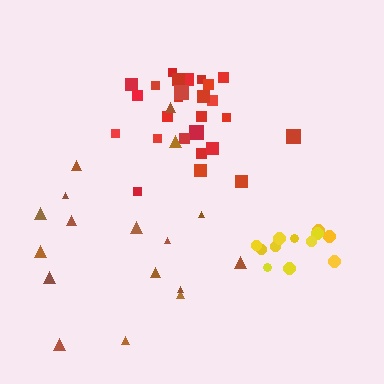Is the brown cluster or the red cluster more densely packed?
Red.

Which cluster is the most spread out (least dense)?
Brown.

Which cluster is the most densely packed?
Yellow.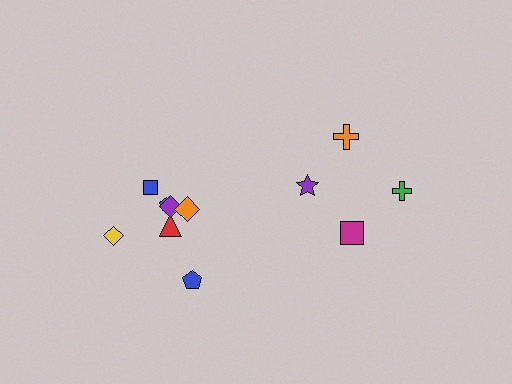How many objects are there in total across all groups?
There are 11 objects.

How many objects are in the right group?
There are 4 objects.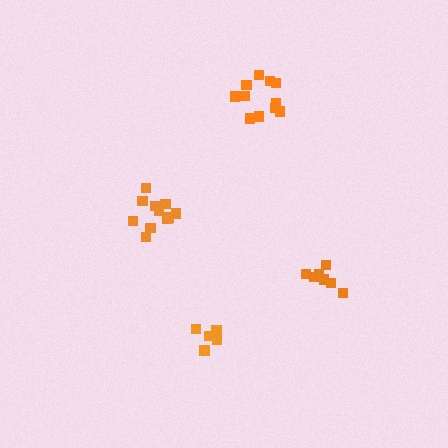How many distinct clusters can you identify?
There are 4 distinct clusters.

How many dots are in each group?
Group 1: 6 dots, Group 2: 7 dots, Group 3: 11 dots, Group 4: 12 dots (36 total).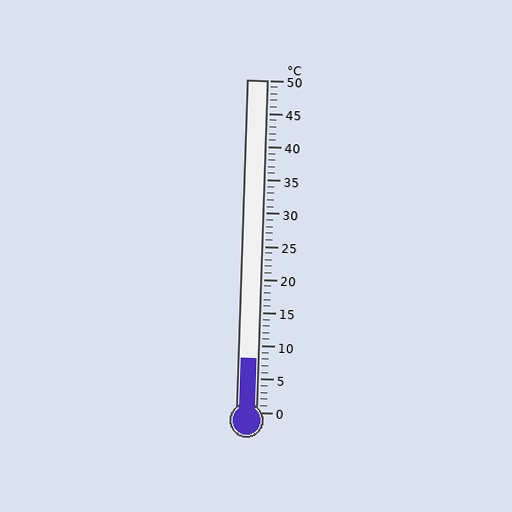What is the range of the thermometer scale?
The thermometer scale ranges from 0°C to 50°C.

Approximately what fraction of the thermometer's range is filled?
The thermometer is filled to approximately 15% of its range.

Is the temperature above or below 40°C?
The temperature is below 40°C.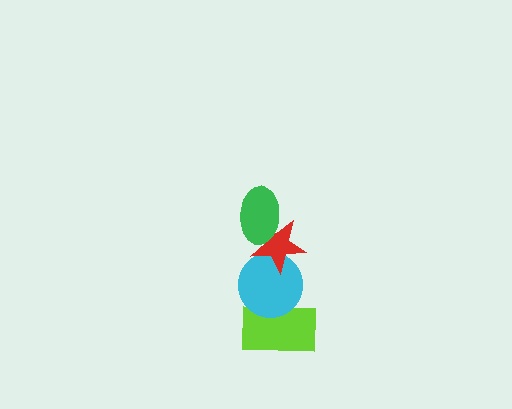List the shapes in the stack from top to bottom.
From top to bottom: the green ellipse, the red star, the cyan circle, the lime rectangle.